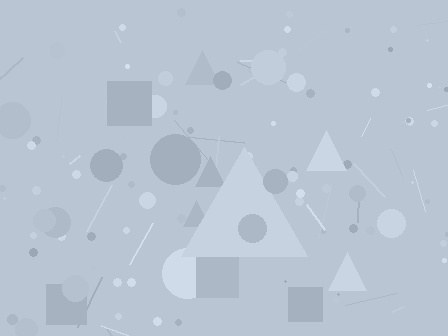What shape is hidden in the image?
A triangle is hidden in the image.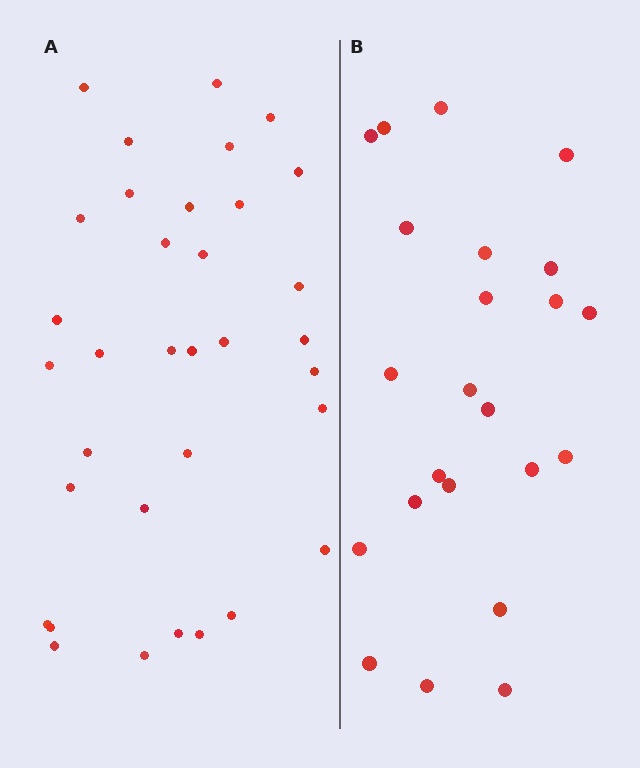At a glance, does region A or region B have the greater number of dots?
Region A (the left region) has more dots.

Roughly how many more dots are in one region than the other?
Region A has roughly 12 or so more dots than region B.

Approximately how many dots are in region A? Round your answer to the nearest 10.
About 30 dots. (The exact count is 34, which rounds to 30.)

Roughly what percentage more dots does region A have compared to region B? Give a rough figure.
About 50% more.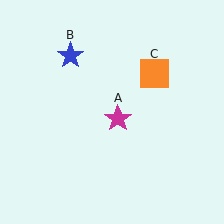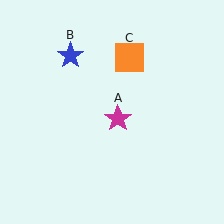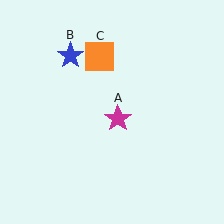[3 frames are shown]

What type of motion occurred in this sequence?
The orange square (object C) rotated counterclockwise around the center of the scene.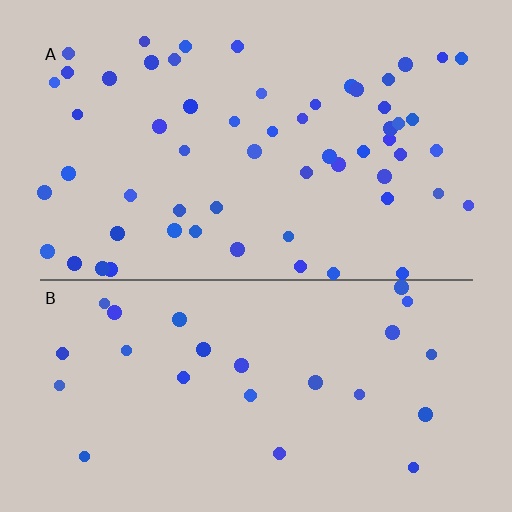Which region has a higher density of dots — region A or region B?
A (the top).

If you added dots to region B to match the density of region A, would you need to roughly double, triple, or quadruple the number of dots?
Approximately double.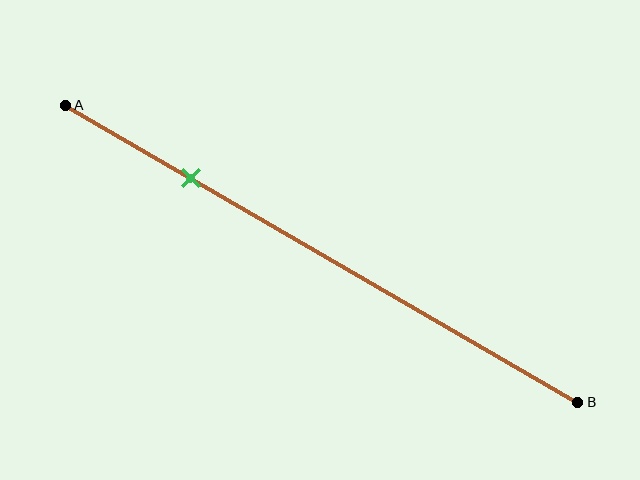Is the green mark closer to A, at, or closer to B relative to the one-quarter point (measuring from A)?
The green mark is approximately at the one-quarter point of segment AB.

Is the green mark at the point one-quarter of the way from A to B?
Yes, the mark is approximately at the one-quarter point.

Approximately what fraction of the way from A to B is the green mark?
The green mark is approximately 25% of the way from A to B.